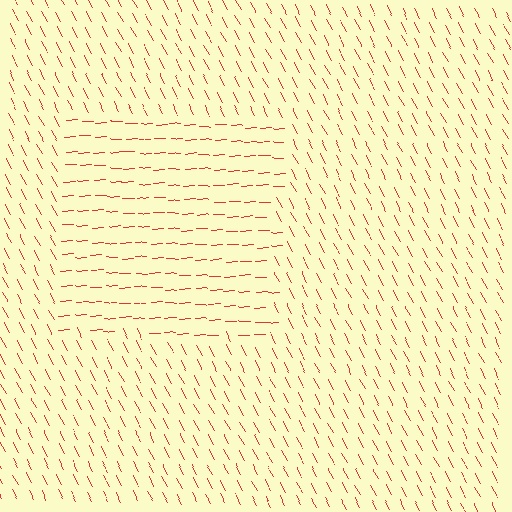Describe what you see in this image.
The image is filled with small red line segments. A rectangle region in the image has lines oriented differently from the surrounding lines, creating a visible texture boundary.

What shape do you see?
I see a rectangle.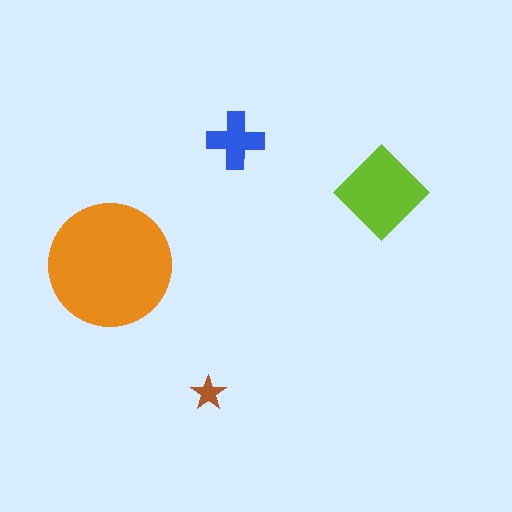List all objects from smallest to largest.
The brown star, the blue cross, the lime diamond, the orange circle.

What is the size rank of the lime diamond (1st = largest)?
2nd.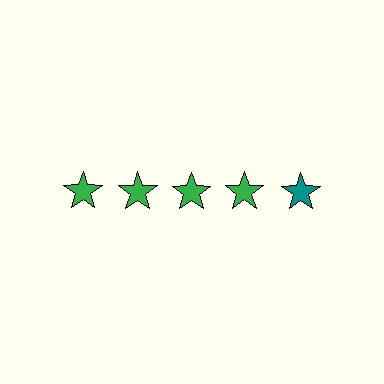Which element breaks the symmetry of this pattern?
The teal star in the top row, rightmost column breaks the symmetry. All other shapes are green stars.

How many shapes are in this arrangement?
There are 5 shapes arranged in a grid pattern.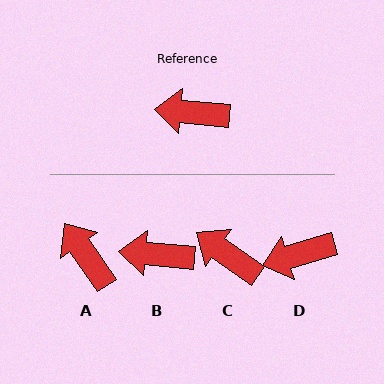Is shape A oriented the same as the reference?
No, it is off by about 50 degrees.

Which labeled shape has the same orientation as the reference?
B.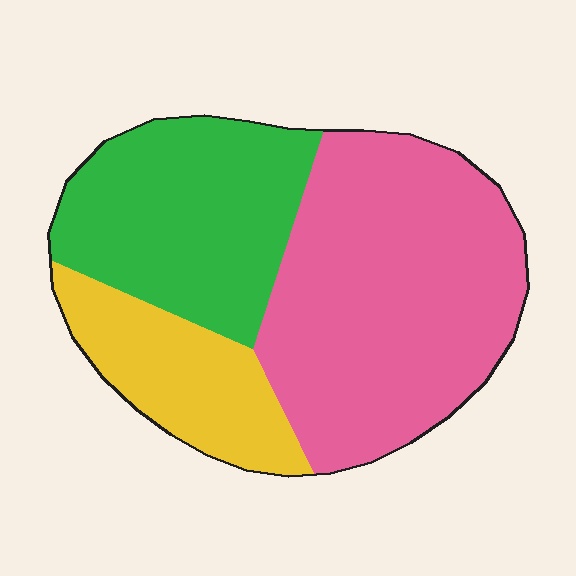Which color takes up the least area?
Yellow, at roughly 20%.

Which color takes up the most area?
Pink, at roughly 50%.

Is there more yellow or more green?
Green.